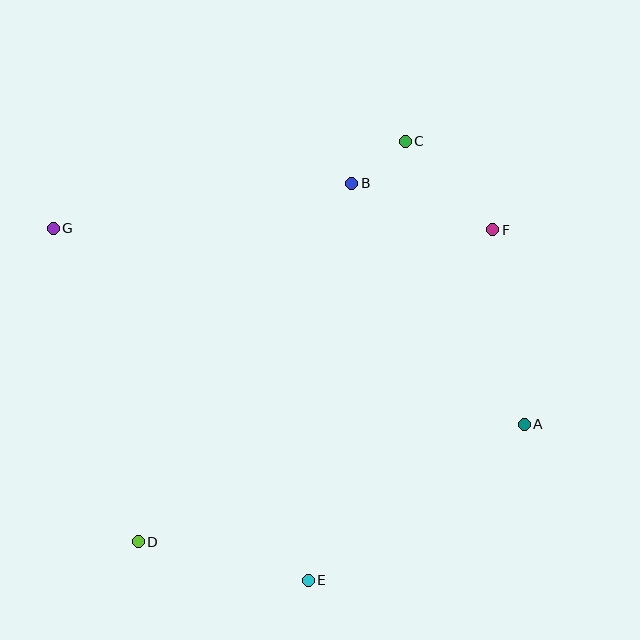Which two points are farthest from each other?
Points A and G are farthest from each other.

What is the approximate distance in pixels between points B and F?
The distance between B and F is approximately 148 pixels.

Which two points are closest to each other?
Points B and C are closest to each other.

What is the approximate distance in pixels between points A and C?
The distance between A and C is approximately 307 pixels.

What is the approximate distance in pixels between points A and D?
The distance between A and D is approximately 403 pixels.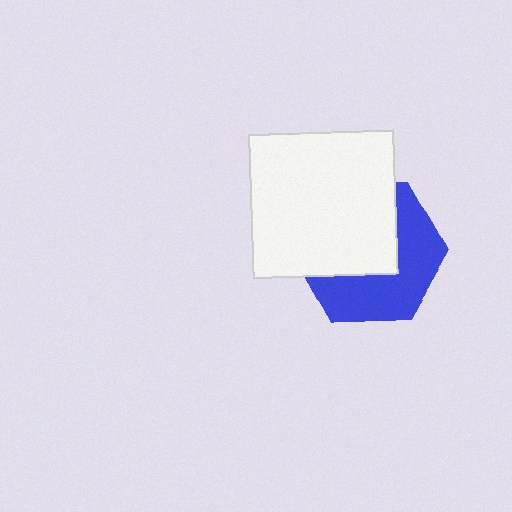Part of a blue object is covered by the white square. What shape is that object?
It is a hexagon.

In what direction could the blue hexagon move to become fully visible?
The blue hexagon could move down. That would shift it out from behind the white square entirely.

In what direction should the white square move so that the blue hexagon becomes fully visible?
The white square should move up. That is the shortest direction to clear the overlap and leave the blue hexagon fully visible.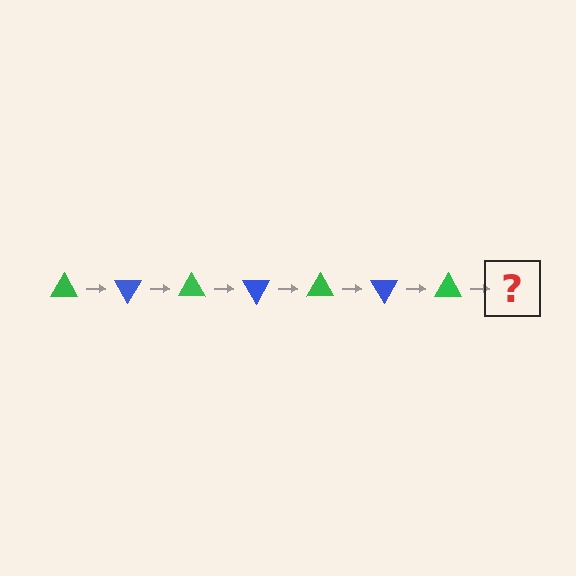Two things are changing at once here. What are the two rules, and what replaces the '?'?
The two rules are that it rotates 60 degrees each step and the color cycles through green and blue. The '?' should be a blue triangle, rotated 420 degrees from the start.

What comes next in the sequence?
The next element should be a blue triangle, rotated 420 degrees from the start.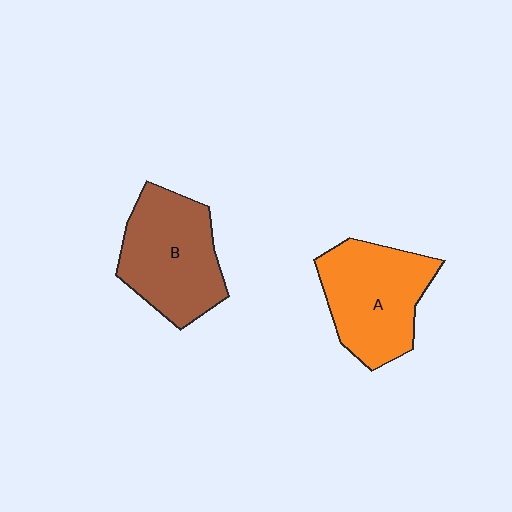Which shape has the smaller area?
Shape A (orange).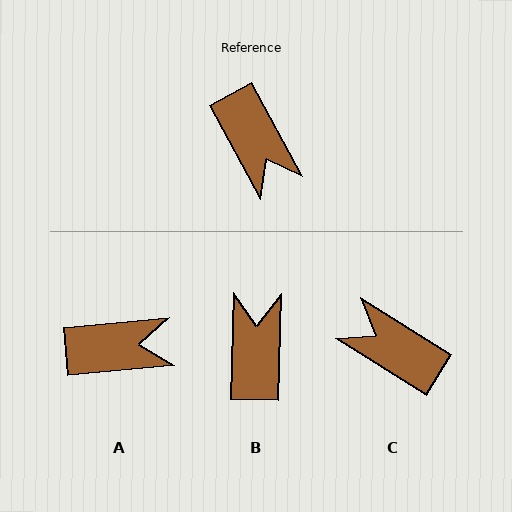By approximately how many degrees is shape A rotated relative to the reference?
Approximately 67 degrees counter-clockwise.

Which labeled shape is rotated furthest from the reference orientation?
C, about 150 degrees away.